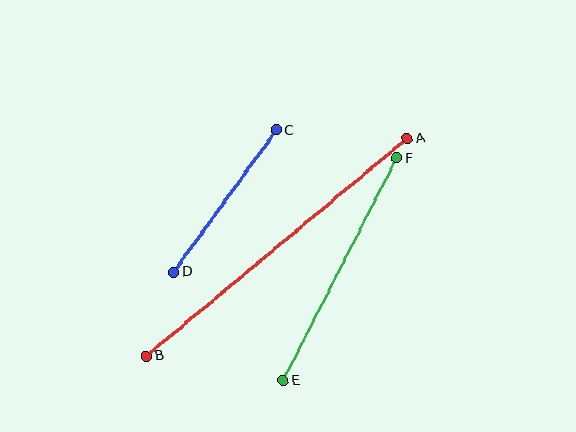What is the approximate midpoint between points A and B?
The midpoint is at approximately (277, 247) pixels.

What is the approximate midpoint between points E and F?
The midpoint is at approximately (340, 269) pixels.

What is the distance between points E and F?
The distance is approximately 250 pixels.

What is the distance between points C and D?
The distance is approximately 175 pixels.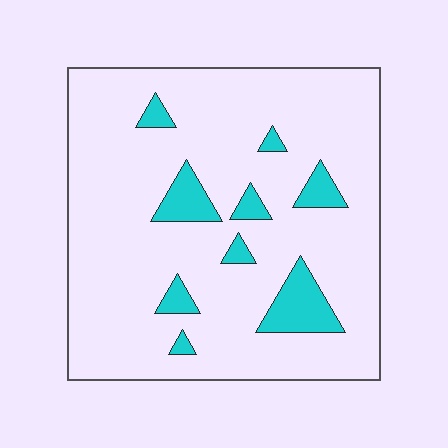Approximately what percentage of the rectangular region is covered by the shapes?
Approximately 10%.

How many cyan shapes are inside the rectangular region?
9.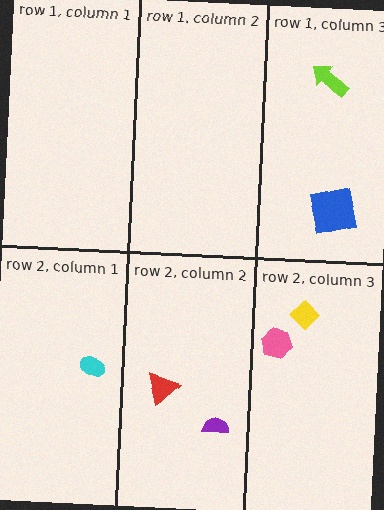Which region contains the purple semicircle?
The row 2, column 2 region.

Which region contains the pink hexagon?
The row 2, column 3 region.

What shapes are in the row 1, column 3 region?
The blue square, the lime arrow.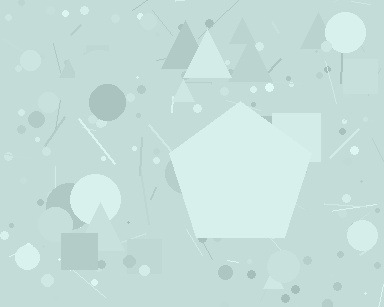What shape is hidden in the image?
A pentagon is hidden in the image.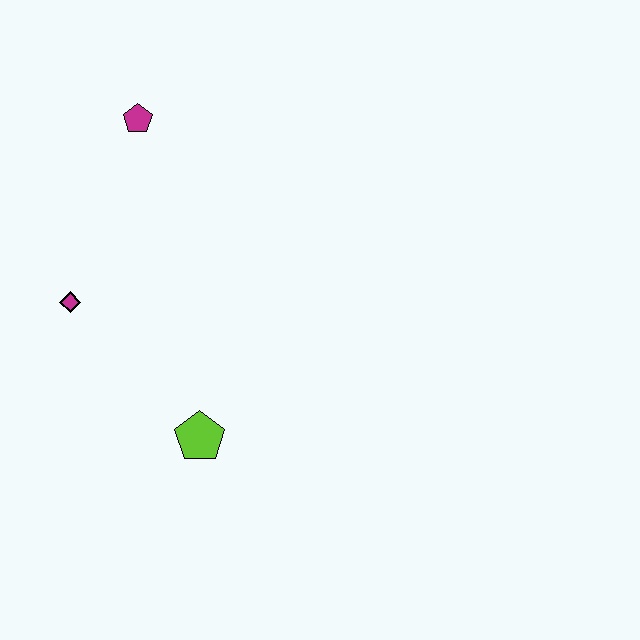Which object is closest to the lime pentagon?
The magenta diamond is closest to the lime pentagon.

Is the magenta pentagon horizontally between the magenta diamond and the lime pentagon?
Yes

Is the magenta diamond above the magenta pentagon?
No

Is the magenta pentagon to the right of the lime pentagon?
No